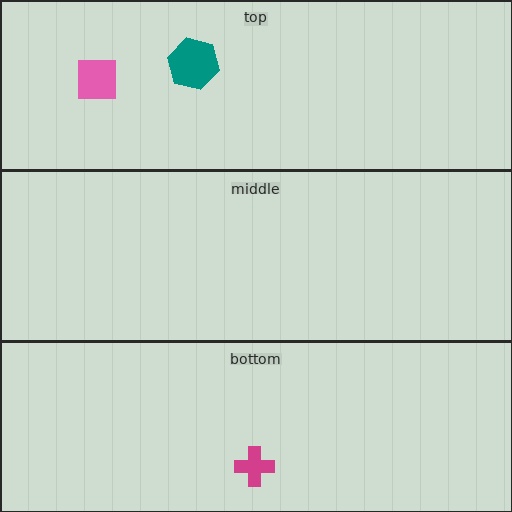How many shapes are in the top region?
2.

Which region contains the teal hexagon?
The top region.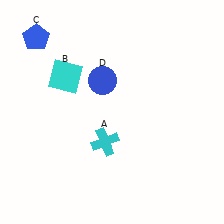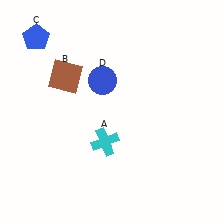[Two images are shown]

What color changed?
The square (B) changed from cyan in Image 1 to brown in Image 2.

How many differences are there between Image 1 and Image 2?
There is 1 difference between the two images.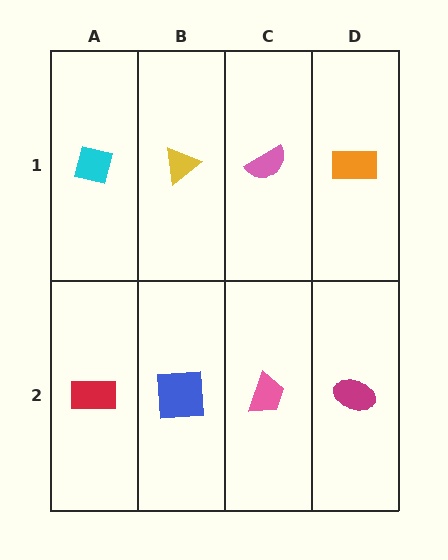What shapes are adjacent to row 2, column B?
A yellow triangle (row 1, column B), a red rectangle (row 2, column A), a pink trapezoid (row 2, column C).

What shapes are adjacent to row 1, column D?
A magenta ellipse (row 2, column D), a pink semicircle (row 1, column C).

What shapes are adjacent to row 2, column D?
An orange rectangle (row 1, column D), a pink trapezoid (row 2, column C).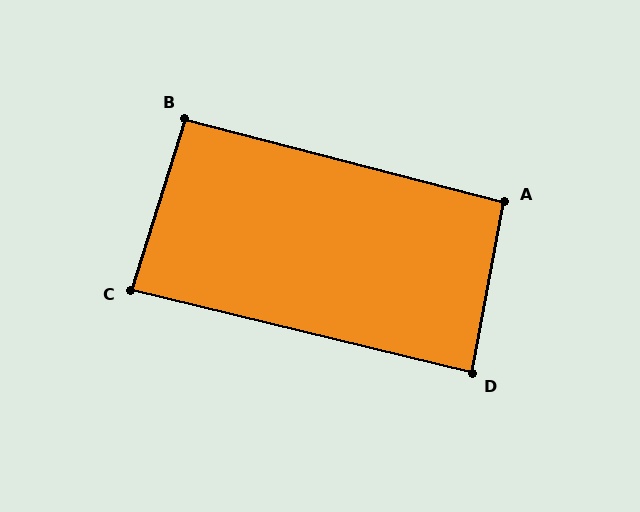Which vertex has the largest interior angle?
A, at approximately 94 degrees.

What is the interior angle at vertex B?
Approximately 93 degrees (approximately right).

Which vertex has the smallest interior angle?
C, at approximately 86 degrees.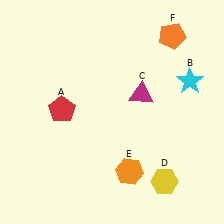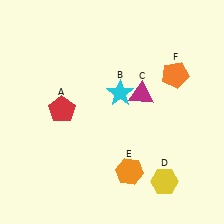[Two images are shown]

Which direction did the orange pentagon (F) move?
The orange pentagon (F) moved down.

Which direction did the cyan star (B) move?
The cyan star (B) moved left.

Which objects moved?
The objects that moved are: the cyan star (B), the orange pentagon (F).